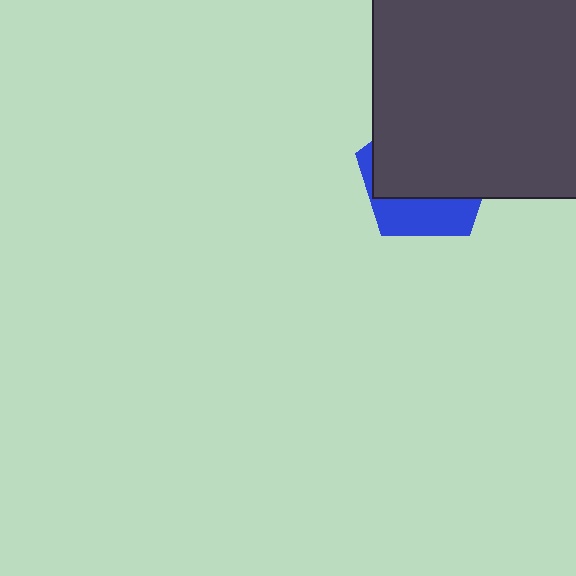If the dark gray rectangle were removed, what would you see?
You would see the complete blue pentagon.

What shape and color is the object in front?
The object in front is a dark gray rectangle.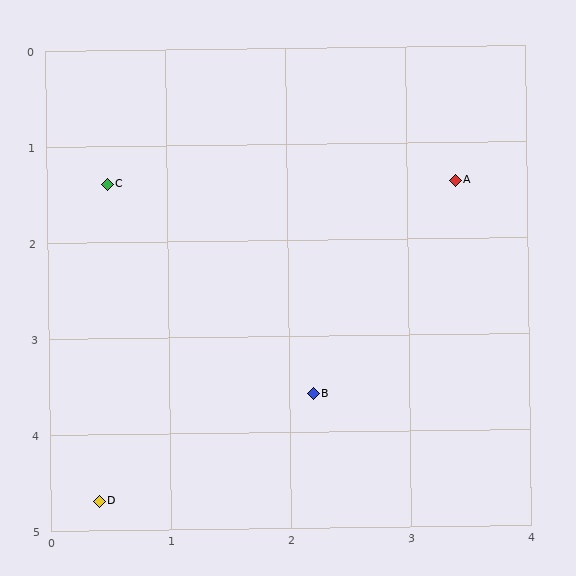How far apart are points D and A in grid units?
Points D and A are about 4.5 grid units apart.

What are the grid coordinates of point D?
Point D is at approximately (0.4, 4.7).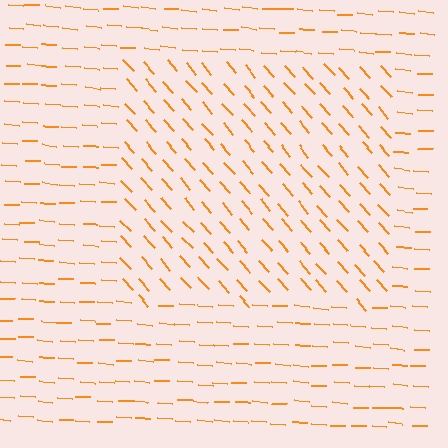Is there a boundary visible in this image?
Yes, there is a texture boundary formed by a change in line orientation.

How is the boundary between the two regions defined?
The boundary is defined purely by a change in line orientation (approximately 45 degrees difference). All lines are the same color and thickness.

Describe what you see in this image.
The image is filled with small orange line segments. A rectangle region in the image has lines oriented differently from the surrounding lines, creating a visible texture boundary.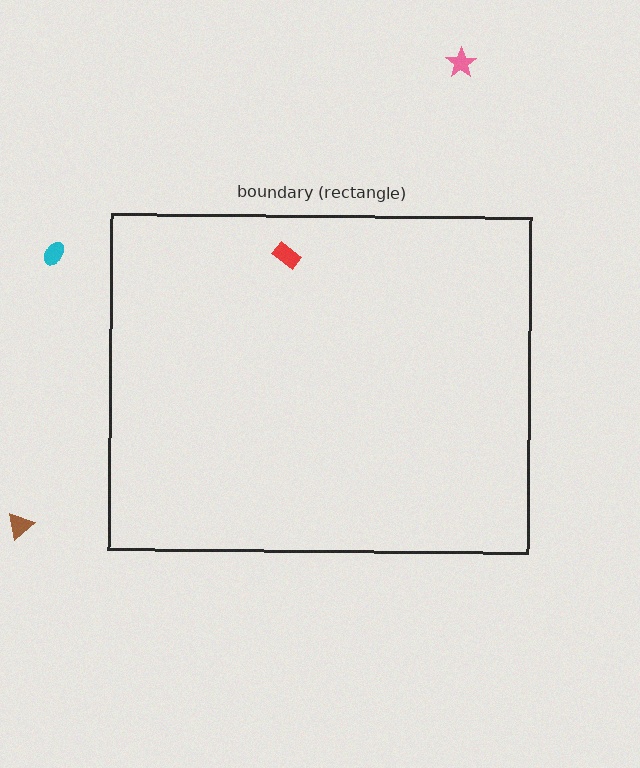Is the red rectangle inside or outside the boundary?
Inside.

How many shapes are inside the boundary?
1 inside, 3 outside.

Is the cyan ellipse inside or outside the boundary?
Outside.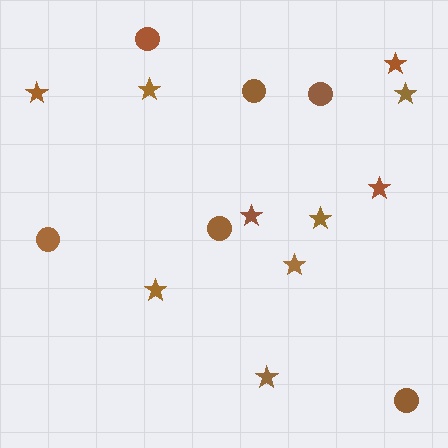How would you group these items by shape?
There are 2 groups: one group of stars (10) and one group of circles (6).